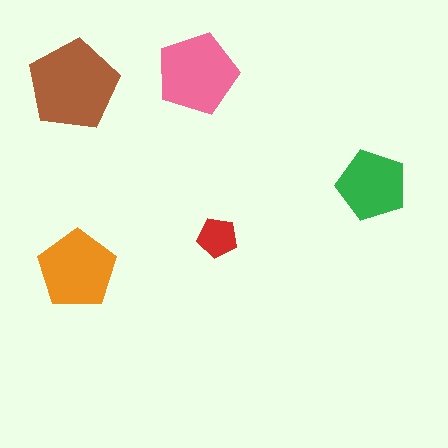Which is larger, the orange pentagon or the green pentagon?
The orange one.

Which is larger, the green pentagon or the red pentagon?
The green one.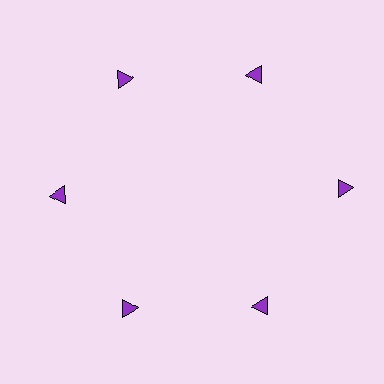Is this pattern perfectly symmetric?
No. The 6 purple triangles are arranged in a ring, but one element near the 3 o'clock position is pushed outward from the center, breaking the 6-fold rotational symmetry.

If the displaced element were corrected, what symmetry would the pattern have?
It would have 6-fold rotational symmetry — the pattern would map onto itself every 60 degrees.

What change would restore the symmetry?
The symmetry would be restored by moving it inward, back onto the ring so that all 6 triangles sit at equal angles and equal distance from the center.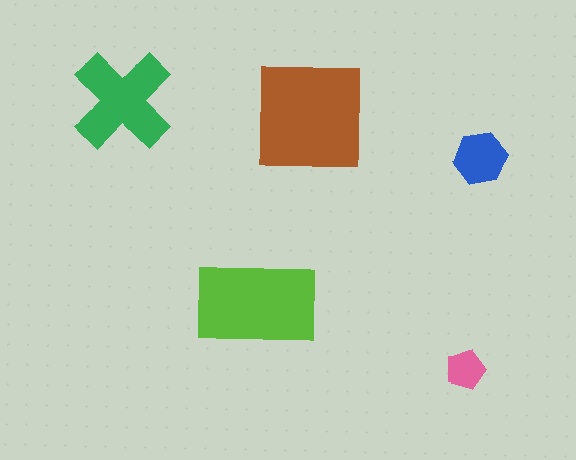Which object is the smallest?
The pink pentagon.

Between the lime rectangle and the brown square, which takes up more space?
The brown square.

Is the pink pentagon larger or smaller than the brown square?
Smaller.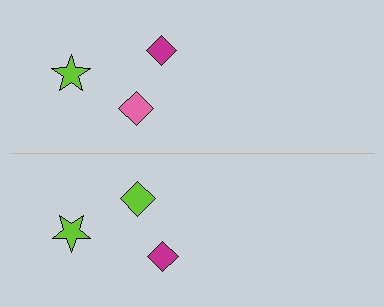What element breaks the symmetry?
The lime diamond on the bottom side breaks the symmetry — its mirror counterpart is pink.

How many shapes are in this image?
There are 6 shapes in this image.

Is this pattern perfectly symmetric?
No, the pattern is not perfectly symmetric. The lime diamond on the bottom side breaks the symmetry — its mirror counterpart is pink.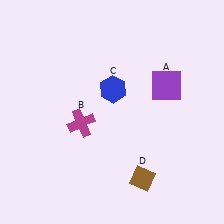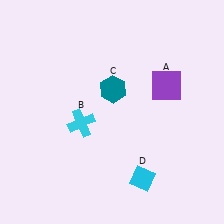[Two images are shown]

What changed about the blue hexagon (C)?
In Image 1, C is blue. In Image 2, it changed to teal.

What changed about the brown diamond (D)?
In Image 1, D is brown. In Image 2, it changed to cyan.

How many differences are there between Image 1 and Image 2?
There are 3 differences between the two images.